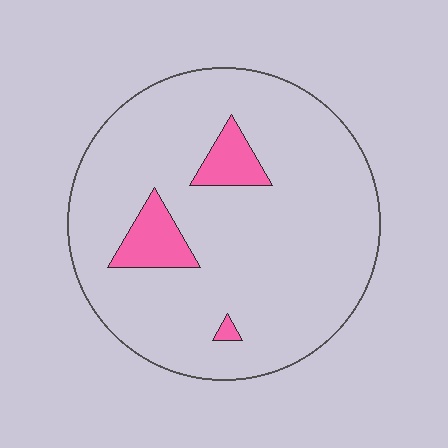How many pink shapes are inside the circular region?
3.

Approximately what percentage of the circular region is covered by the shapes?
Approximately 10%.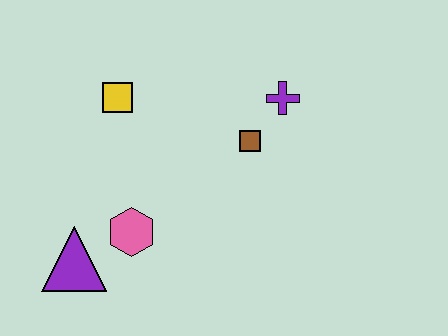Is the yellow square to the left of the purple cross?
Yes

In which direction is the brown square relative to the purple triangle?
The brown square is to the right of the purple triangle.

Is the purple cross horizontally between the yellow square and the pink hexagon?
No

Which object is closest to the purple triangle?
The pink hexagon is closest to the purple triangle.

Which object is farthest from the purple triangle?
The purple cross is farthest from the purple triangle.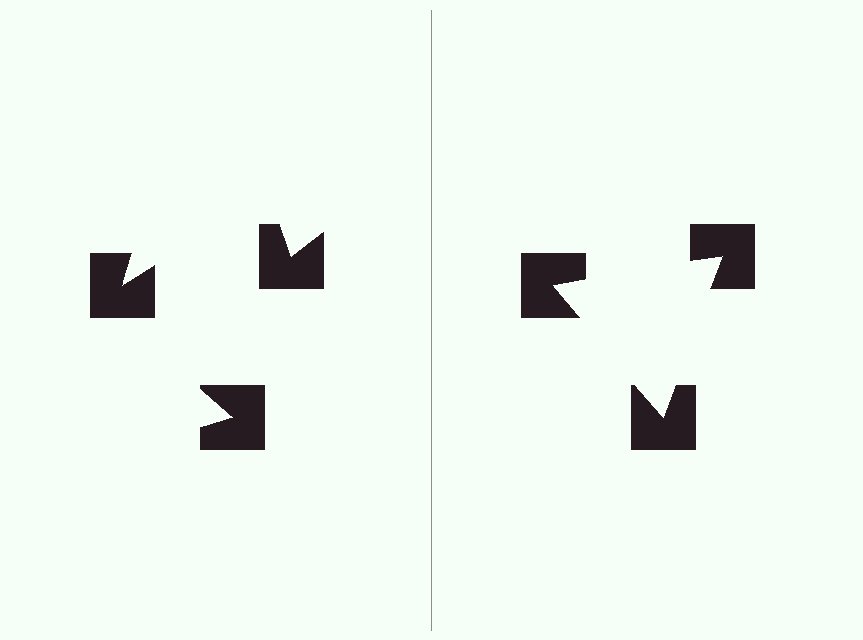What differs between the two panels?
The notched squares are positioned identically on both sides; only the wedge orientations differ. On the right they align to a triangle; on the left they are misaligned.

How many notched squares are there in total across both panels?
6 — 3 on each side.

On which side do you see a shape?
An illusory triangle appears on the right side. On the left side the wedge cuts are rotated, so no coherent shape forms.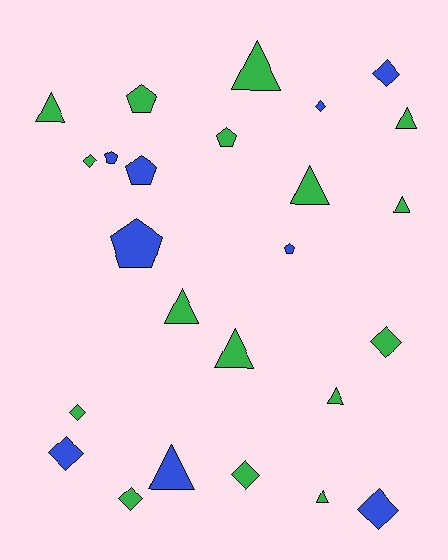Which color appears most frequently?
Green, with 16 objects.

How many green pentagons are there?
There are 2 green pentagons.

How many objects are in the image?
There are 25 objects.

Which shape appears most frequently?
Triangle, with 10 objects.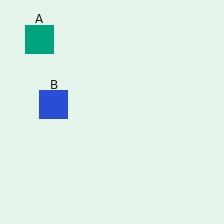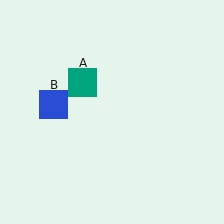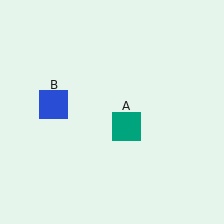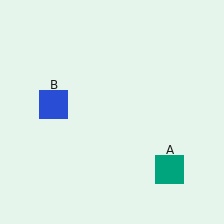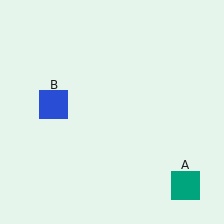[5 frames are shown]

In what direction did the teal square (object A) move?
The teal square (object A) moved down and to the right.